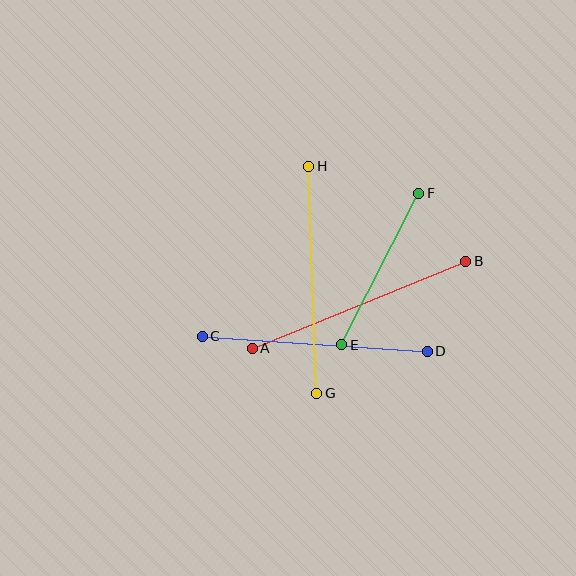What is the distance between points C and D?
The distance is approximately 226 pixels.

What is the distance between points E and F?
The distance is approximately 170 pixels.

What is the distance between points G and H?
The distance is approximately 227 pixels.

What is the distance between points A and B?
The distance is approximately 231 pixels.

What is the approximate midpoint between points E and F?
The midpoint is at approximately (380, 269) pixels.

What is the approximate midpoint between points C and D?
The midpoint is at approximately (315, 344) pixels.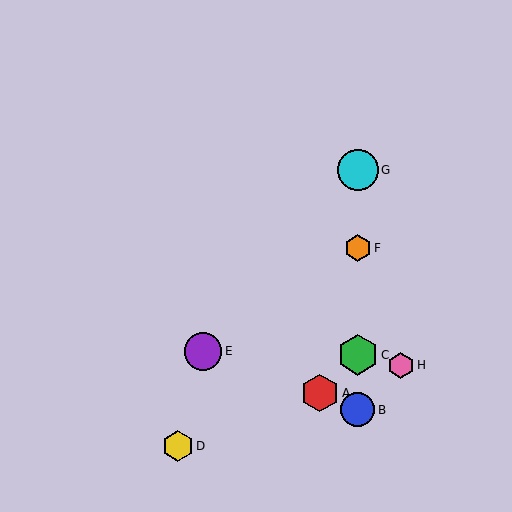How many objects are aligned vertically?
4 objects (B, C, F, G) are aligned vertically.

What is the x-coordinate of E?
Object E is at x≈203.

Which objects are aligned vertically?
Objects B, C, F, G are aligned vertically.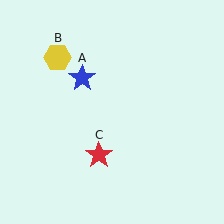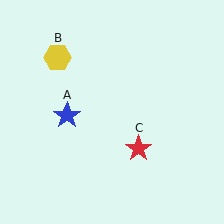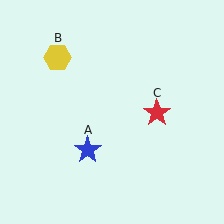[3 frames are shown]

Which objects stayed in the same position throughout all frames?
Yellow hexagon (object B) remained stationary.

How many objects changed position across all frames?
2 objects changed position: blue star (object A), red star (object C).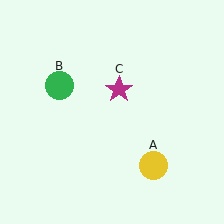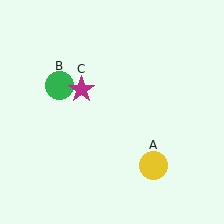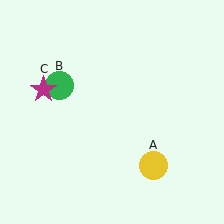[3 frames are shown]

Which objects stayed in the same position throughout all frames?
Yellow circle (object A) and green circle (object B) remained stationary.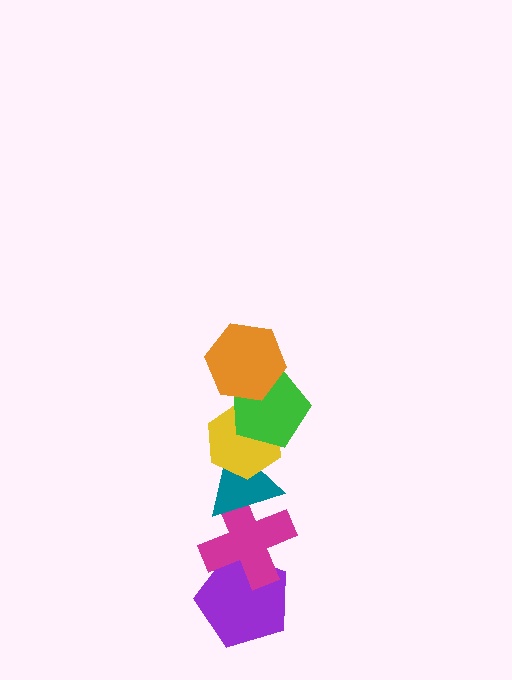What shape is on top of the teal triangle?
The yellow hexagon is on top of the teal triangle.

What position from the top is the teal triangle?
The teal triangle is 4th from the top.